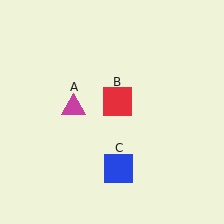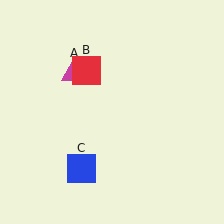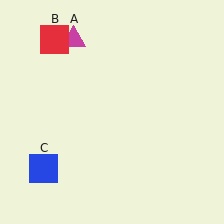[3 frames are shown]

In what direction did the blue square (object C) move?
The blue square (object C) moved left.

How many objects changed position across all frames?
3 objects changed position: magenta triangle (object A), red square (object B), blue square (object C).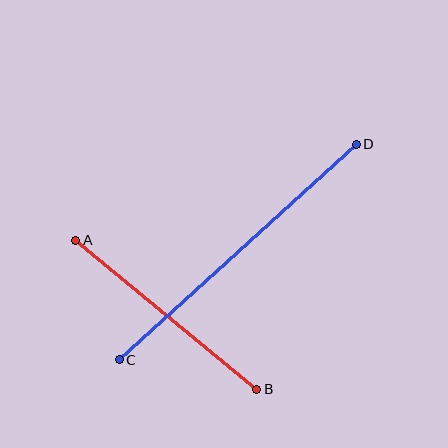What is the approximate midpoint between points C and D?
The midpoint is at approximately (238, 252) pixels.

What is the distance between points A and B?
The distance is approximately 234 pixels.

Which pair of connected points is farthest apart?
Points C and D are farthest apart.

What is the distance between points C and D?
The distance is approximately 320 pixels.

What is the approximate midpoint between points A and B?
The midpoint is at approximately (166, 315) pixels.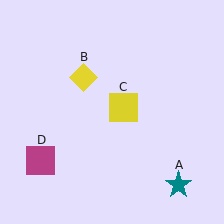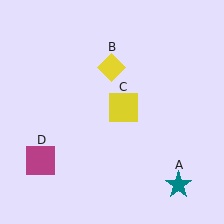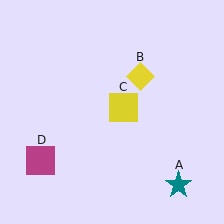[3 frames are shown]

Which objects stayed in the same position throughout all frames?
Teal star (object A) and yellow square (object C) and magenta square (object D) remained stationary.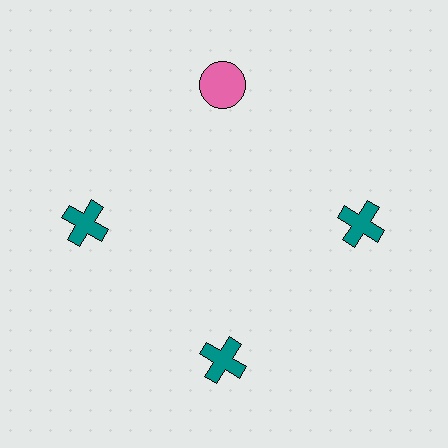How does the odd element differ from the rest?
It differs in both color (pink instead of teal) and shape (circle instead of cross).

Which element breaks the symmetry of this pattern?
The pink circle at roughly the 12 o'clock position breaks the symmetry. All other shapes are teal crosses.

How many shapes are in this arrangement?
There are 4 shapes arranged in a ring pattern.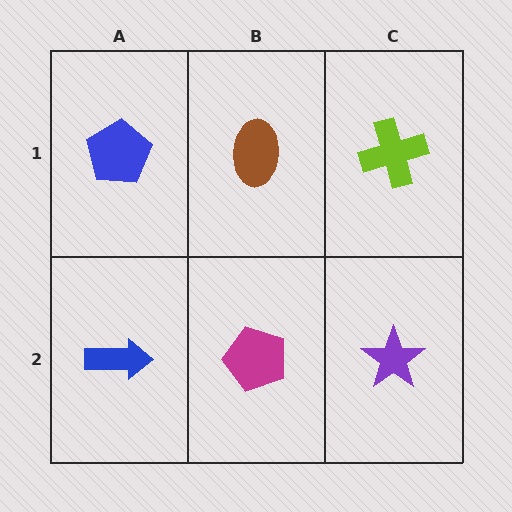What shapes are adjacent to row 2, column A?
A blue pentagon (row 1, column A), a magenta pentagon (row 2, column B).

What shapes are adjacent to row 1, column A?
A blue arrow (row 2, column A), a brown ellipse (row 1, column B).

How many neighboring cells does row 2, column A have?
2.